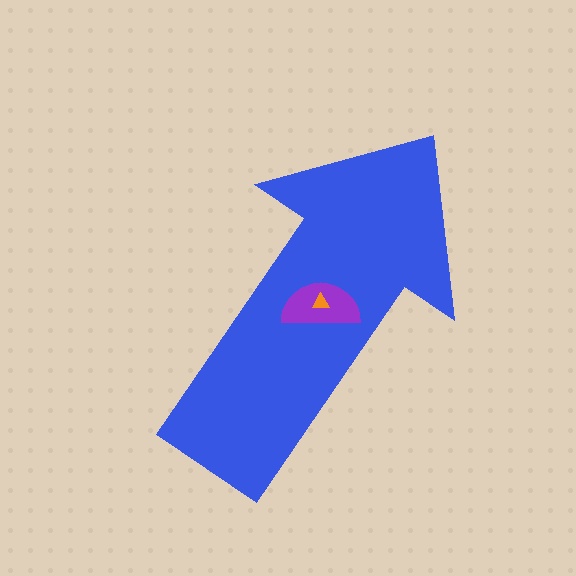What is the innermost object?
The orange triangle.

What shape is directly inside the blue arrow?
The purple semicircle.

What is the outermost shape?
The blue arrow.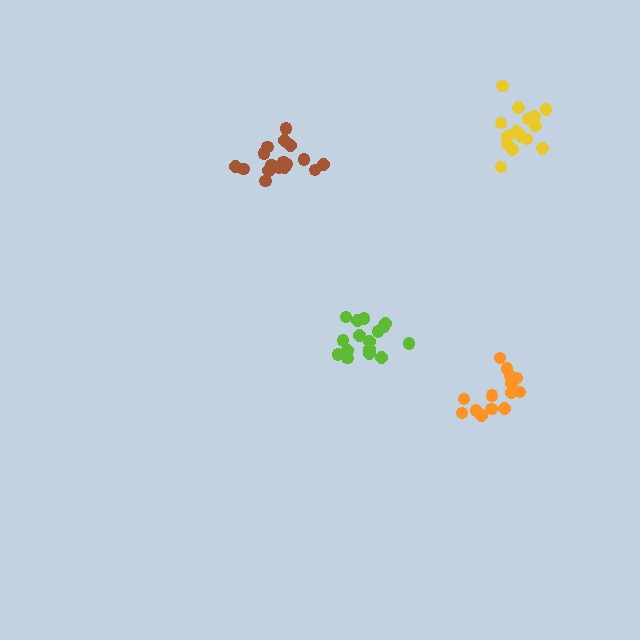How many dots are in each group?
Group 1: 20 dots, Group 2: 14 dots, Group 3: 16 dots, Group 4: 16 dots (66 total).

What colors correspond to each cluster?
The clusters are colored: brown, orange, yellow, lime.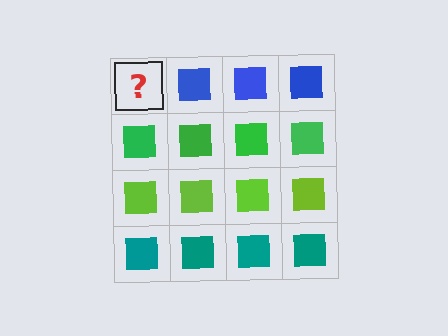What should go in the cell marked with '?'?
The missing cell should contain a blue square.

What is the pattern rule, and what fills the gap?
The rule is that each row has a consistent color. The gap should be filled with a blue square.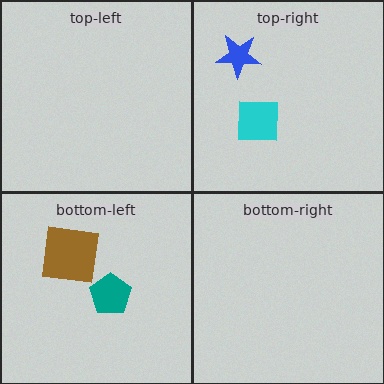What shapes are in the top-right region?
The blue star, the cyan square.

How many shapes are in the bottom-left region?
2.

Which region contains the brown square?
The bottom-left region.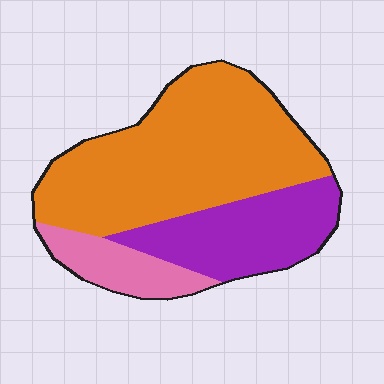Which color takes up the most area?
Orange, at roughly 60%.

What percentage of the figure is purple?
Purple takes up about one quarter (1/4) of the figure.